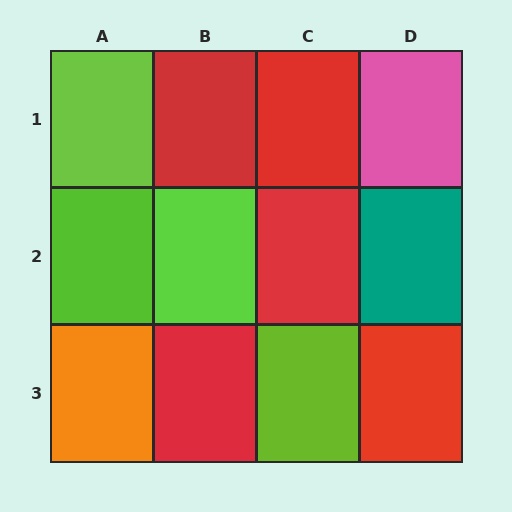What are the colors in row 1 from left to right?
Lime, red, red, pink.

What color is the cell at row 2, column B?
Lime.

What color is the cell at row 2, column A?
Lime.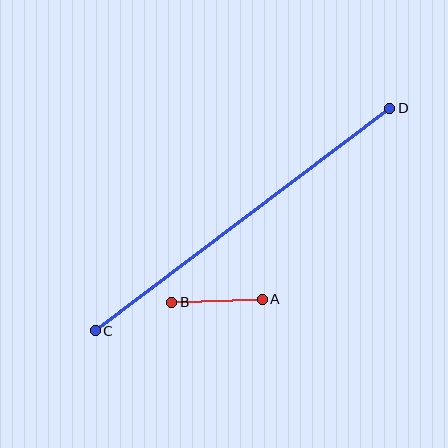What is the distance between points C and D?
The distance is approximately 369 pixels.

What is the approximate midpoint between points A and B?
The midpoint is at approximately (217, 301) pixels.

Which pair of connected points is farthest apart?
Points C and D are farthest apart.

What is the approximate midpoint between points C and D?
The midpoint is at approximately (243, 220) pixels.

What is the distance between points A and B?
The distance is approximately 90 pixels.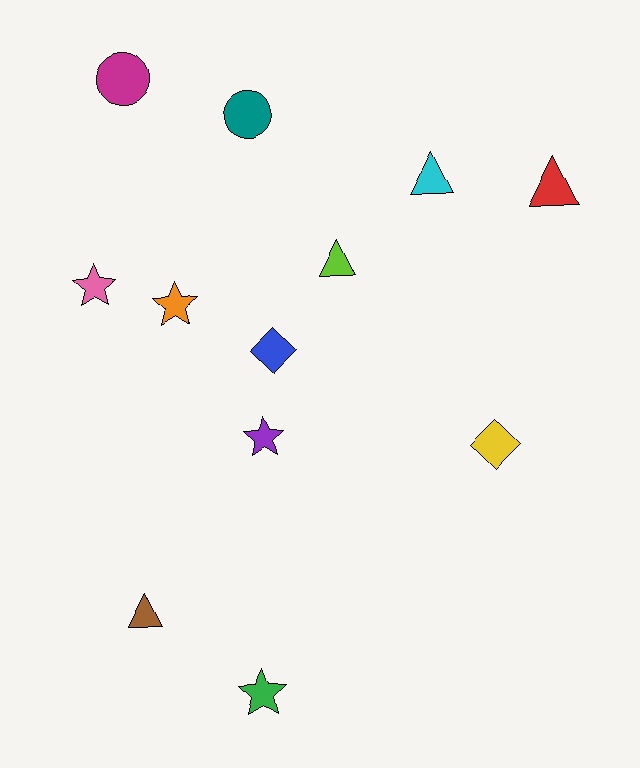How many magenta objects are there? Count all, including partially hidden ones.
There is 1 magenta object.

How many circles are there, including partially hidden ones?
There are 2 circles.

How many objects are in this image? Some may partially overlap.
There are 12 objects.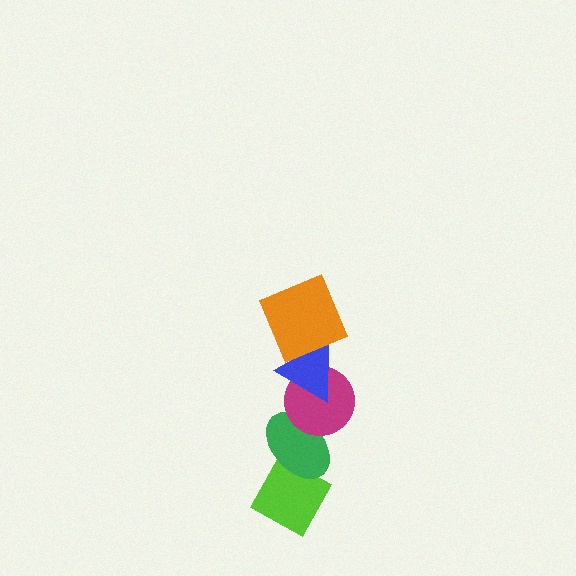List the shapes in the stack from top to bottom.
From top to bottom: the orange square, the blue triangle, the magenta circle, the green ellipse, the lime diamond.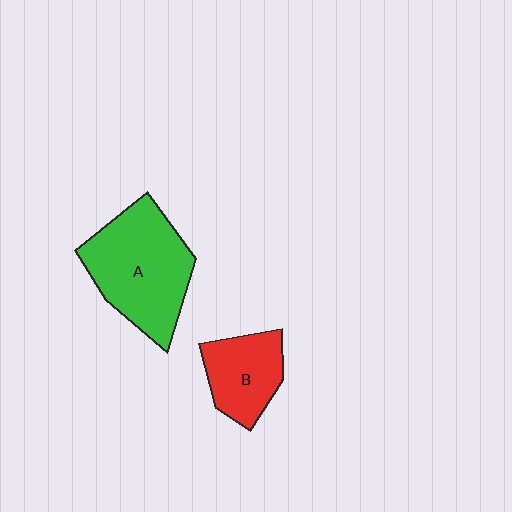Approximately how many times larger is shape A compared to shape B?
Approximately 1.8 times.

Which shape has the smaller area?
Shape B (red).